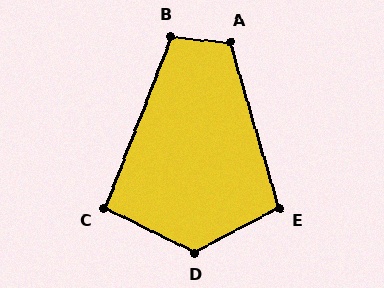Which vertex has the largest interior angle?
D, at approximately 126 degrees.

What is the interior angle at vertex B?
Approximately 107 degrees (obtuse).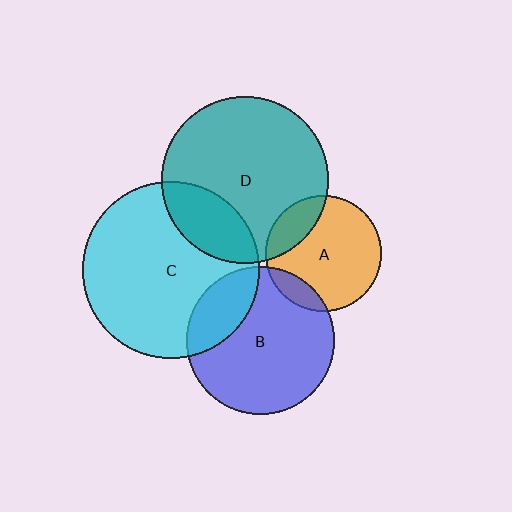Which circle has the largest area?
Circle C (cyan).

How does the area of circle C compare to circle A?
Approximately 2.4 times.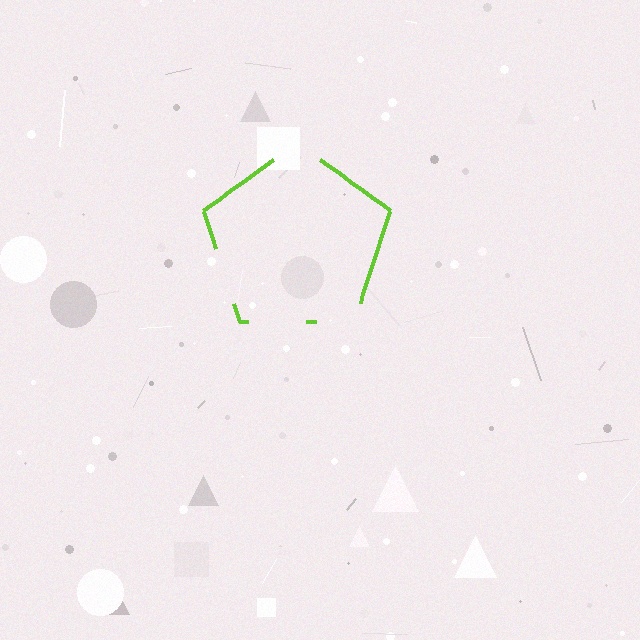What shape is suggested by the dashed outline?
The dashed outline suggests a pentagon.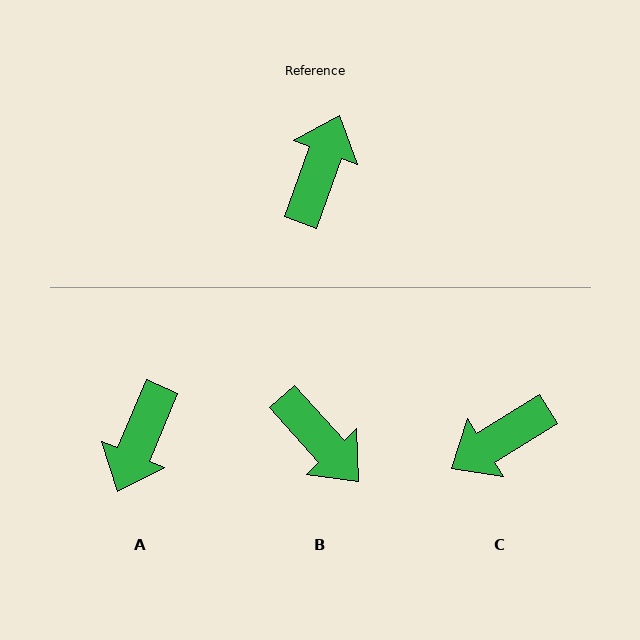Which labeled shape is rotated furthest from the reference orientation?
A, about 178 degrees away.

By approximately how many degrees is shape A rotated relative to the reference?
Approximately 178 degrees counter-clockwise.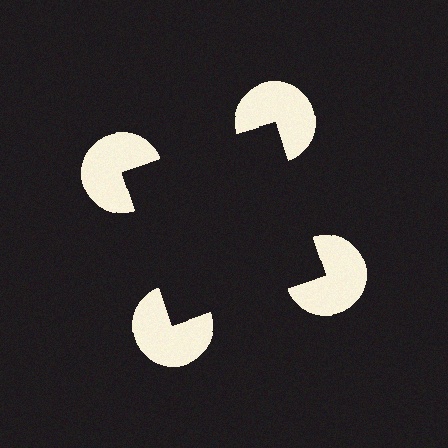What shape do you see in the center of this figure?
An illusory square — its edges are inferred from the aligned wedge cuts in the pac-man discs, not physically drawn.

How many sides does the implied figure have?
4 sides.